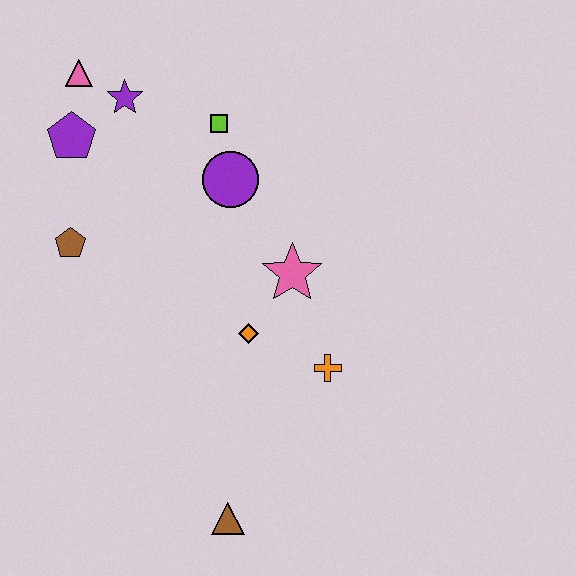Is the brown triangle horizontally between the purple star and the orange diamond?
Yes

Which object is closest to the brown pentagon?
The purple pentagon is closest to the brown pentagon.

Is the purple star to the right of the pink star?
No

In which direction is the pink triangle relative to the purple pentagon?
The pink triangle is above the purple pentagon.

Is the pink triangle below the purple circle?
No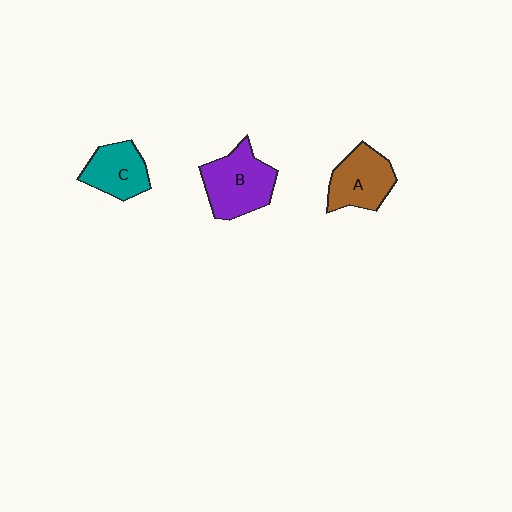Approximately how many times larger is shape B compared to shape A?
Approximately 1.2 times.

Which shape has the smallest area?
Shape C (teal).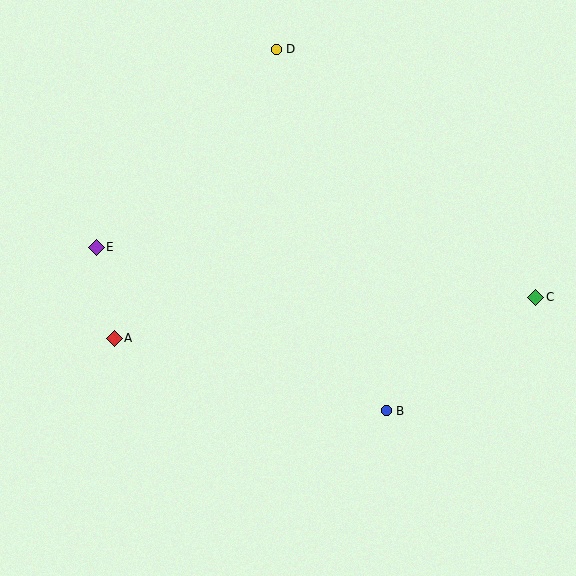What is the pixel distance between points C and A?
The distance between C and A is 423 pixels.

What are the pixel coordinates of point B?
Point B is at (386, 411).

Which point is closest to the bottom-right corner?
Point B is closest to the bottom-right corner.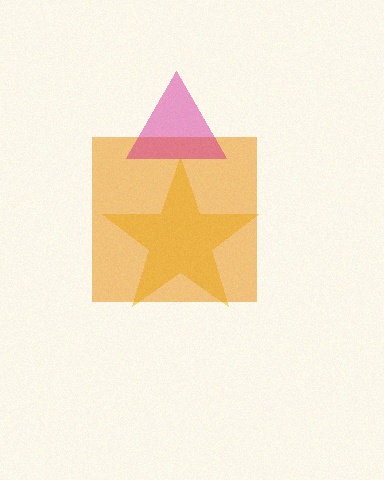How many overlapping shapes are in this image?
There are 3 overlapping shapes in the image.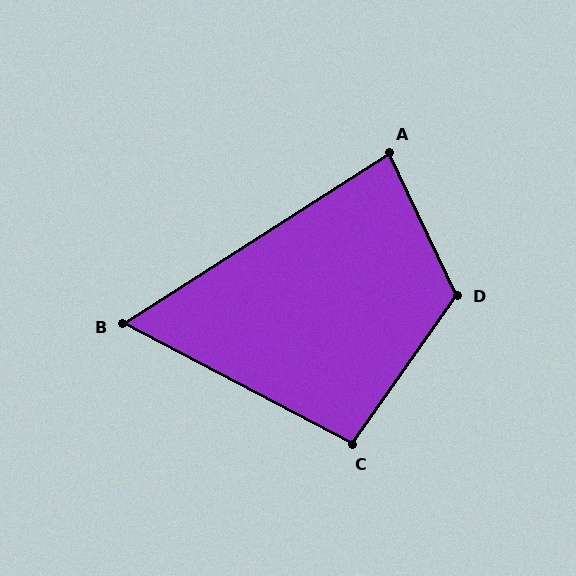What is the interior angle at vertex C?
Approximately 97 degrees (obtuse).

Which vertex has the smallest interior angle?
B, at approximately 60 degrees.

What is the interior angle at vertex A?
Approximately 83 degrees (acute).